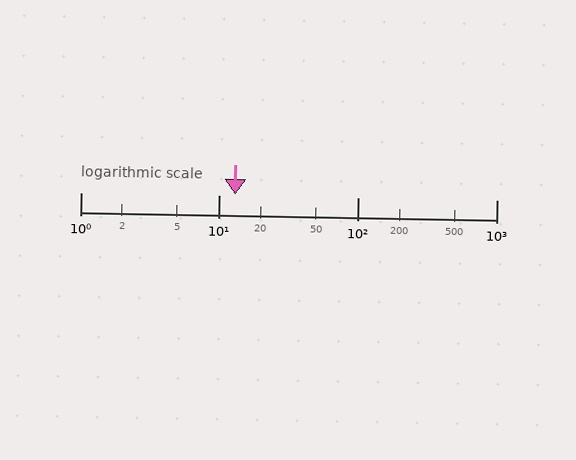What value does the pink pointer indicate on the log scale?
The pointer indicates approximately 13.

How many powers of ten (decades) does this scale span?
The scale spans 3 decades, from 1 to 1000.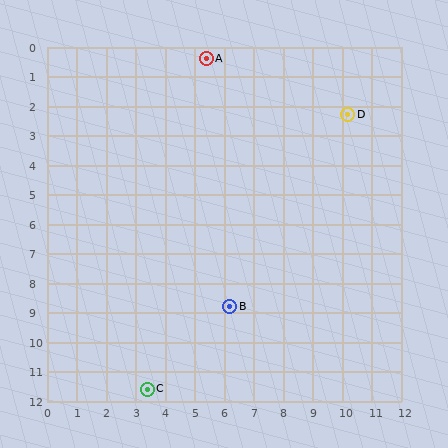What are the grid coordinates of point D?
Point D is at approximately (10.2, 2.3).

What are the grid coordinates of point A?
Point A is at approximately (5.4, 0.4).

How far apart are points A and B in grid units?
Points A and B are about 8.4 grid units apart.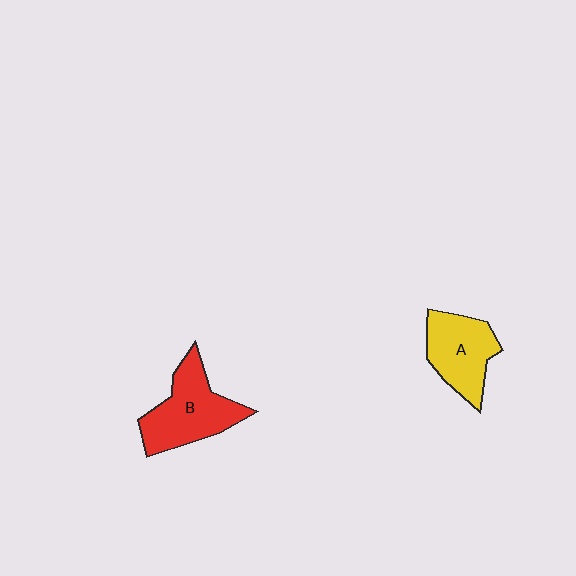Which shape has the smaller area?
Shape A (yellow).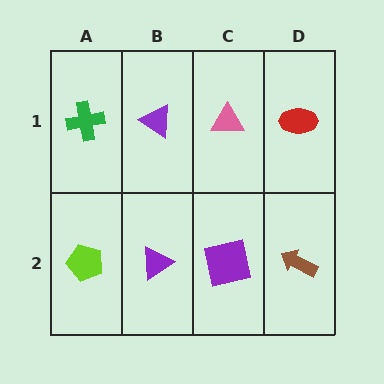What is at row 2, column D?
A brown arrow.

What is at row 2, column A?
A lime pentagon.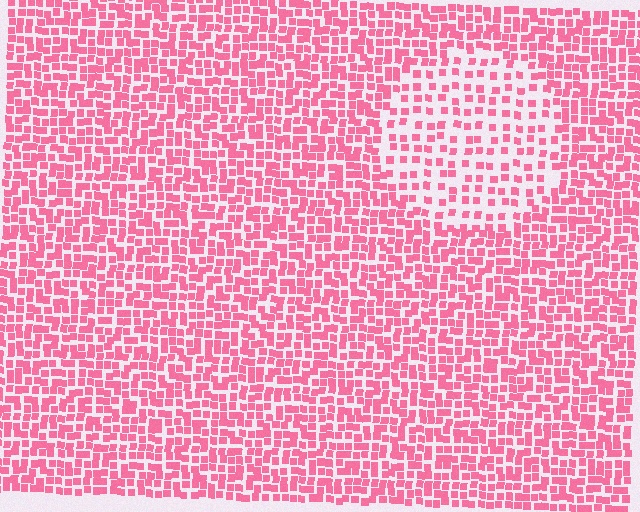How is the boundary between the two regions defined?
The boundary is defined by a change in element density (approximately 2.0x ratio). All elements are the same color, size, and shape.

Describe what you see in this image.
The image contains small pink elements arranged at two different densities. A circle-shaped region is visible where the elements are less densely packed than the surrounding area.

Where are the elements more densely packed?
The elements are more densely packed outside the circle boundary.